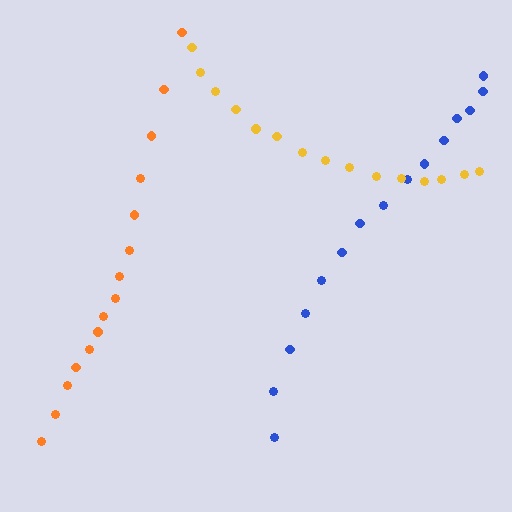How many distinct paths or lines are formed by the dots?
There are 3 distinct paths.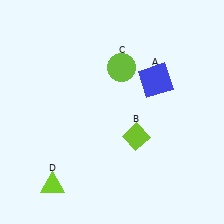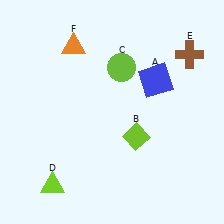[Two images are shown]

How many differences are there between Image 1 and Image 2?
There are 2 differences between the two images.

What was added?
A brown cross (E), an orange triangle (F) were added in Image 2.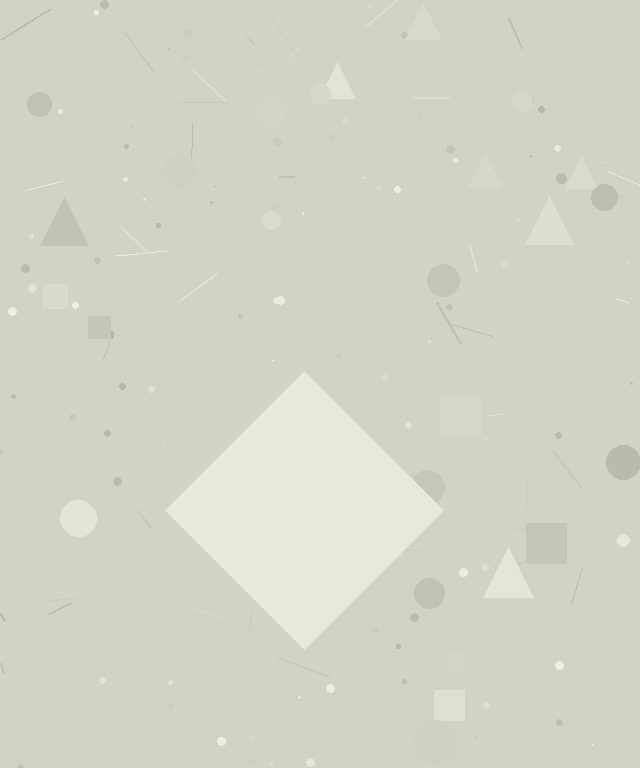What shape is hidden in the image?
A diamond is hidden in the image.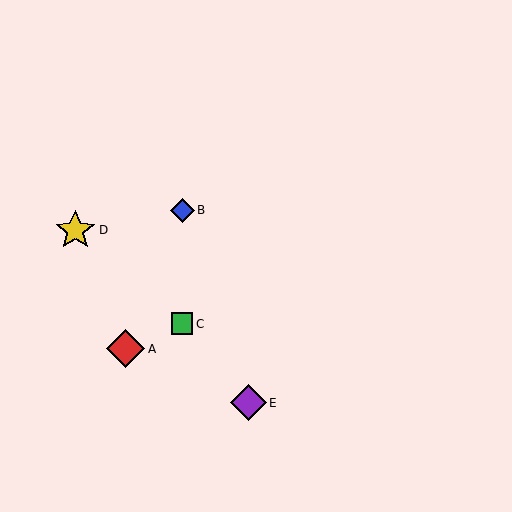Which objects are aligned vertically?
Objects B, C are aligned vertically.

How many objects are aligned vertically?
2 objects (B, C) are aligned vertically.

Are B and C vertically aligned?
Yes, both are at x≈182.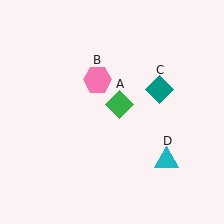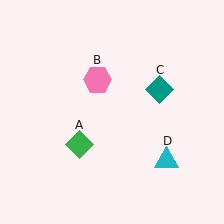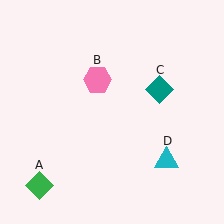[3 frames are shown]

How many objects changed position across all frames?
1 object changed position: green diamond (object A).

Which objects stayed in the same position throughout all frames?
Pink hexagon (object B) and teal diamond (object C) and cyan triangle (object D) remained stationary.